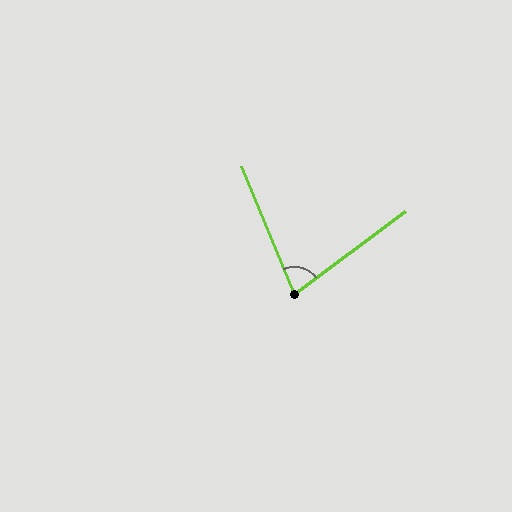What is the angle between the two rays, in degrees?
Approximately 76 degrees.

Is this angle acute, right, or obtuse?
It is acute.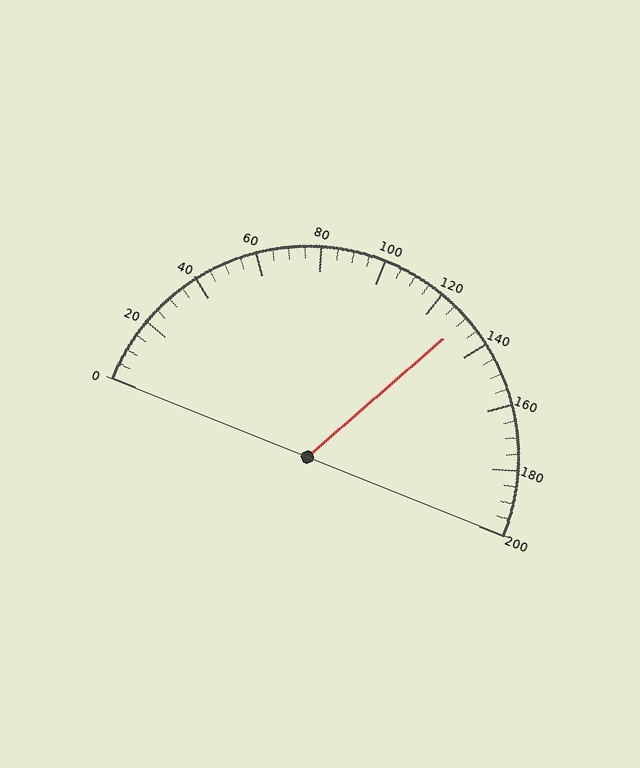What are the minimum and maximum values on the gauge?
The gauge ranges from 0 to 200.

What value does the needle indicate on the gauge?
The needle indicates approximately 130.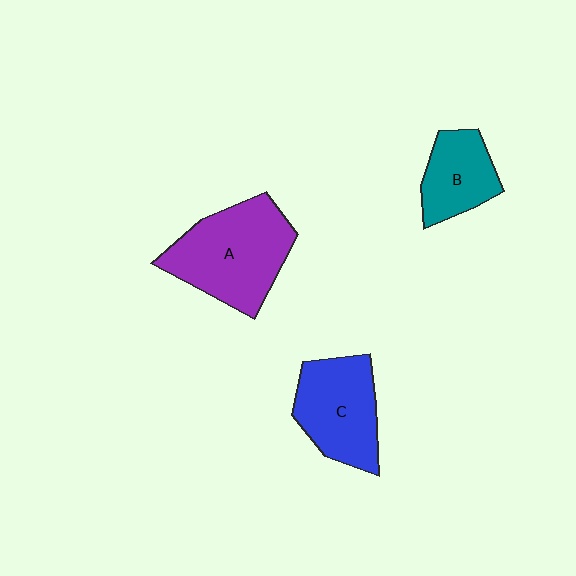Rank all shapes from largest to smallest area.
From largest to smallest: A (purple), C (blue), B (teal).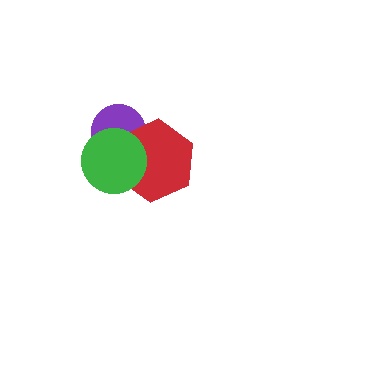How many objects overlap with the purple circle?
2 objects overlap with the purple circle.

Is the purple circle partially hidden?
Yes, it is partially covered by another shape.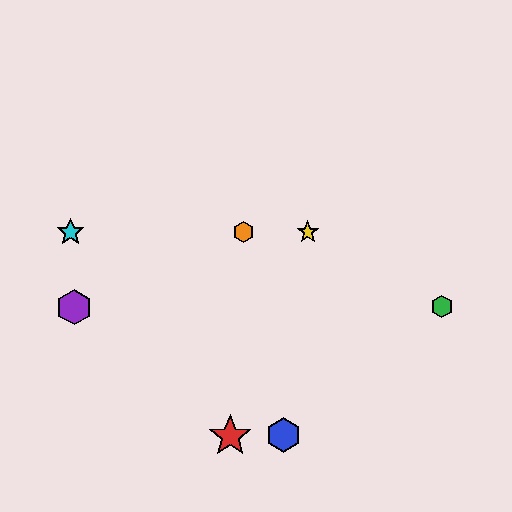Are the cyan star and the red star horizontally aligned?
No, the cyan star is at y≈232 and the red star is at y≈436.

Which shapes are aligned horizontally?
The yellow star, the orange hexagon, the cyan star are aligned horizontally.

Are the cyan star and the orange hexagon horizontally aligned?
Yes, both are at y≈232.